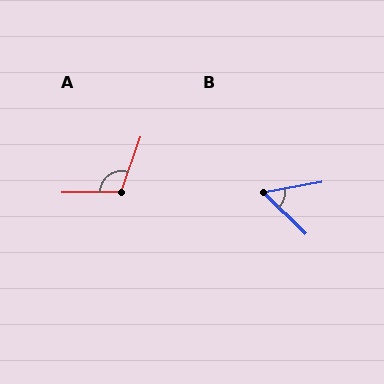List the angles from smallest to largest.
B (54°), A (110°).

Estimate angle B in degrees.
Approximately 54 degrees.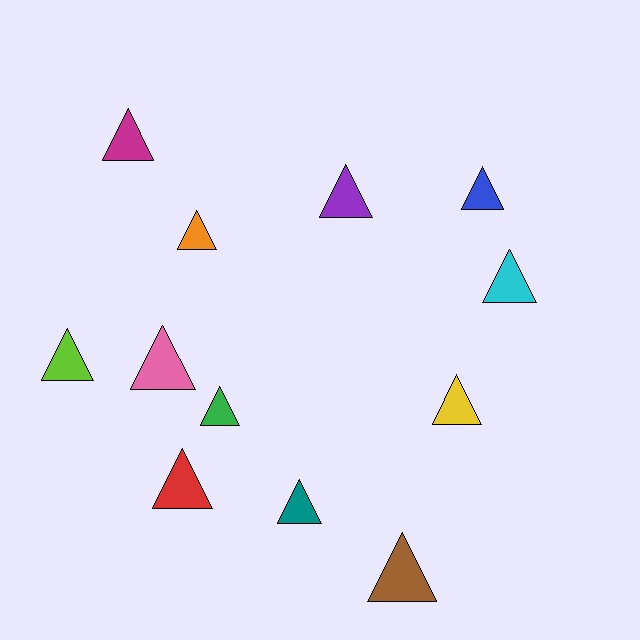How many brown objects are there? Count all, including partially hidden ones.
There is 1 brown object.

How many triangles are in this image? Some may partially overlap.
There are 12 triangles.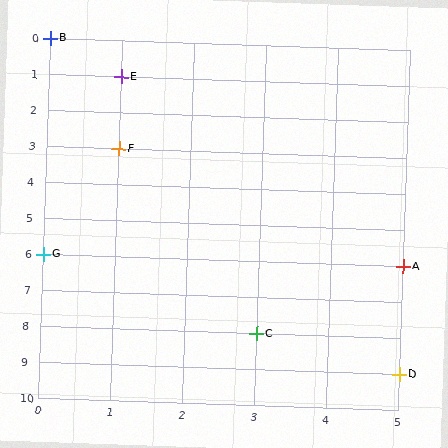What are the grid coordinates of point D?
Point D is at grid coordinates (5, 9).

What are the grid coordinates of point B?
Point B is at grid coordinates (0, 0).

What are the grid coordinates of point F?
Point F is at grid coordinates (1, 3).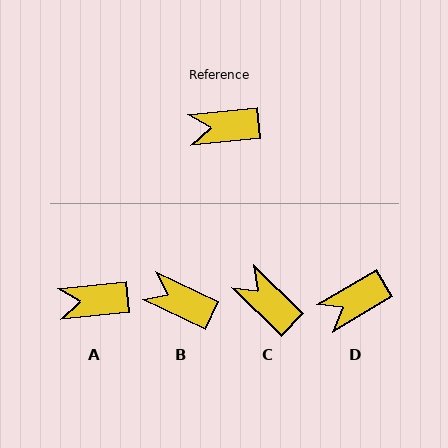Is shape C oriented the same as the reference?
No, it is off by about 49 degrees.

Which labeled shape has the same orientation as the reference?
A.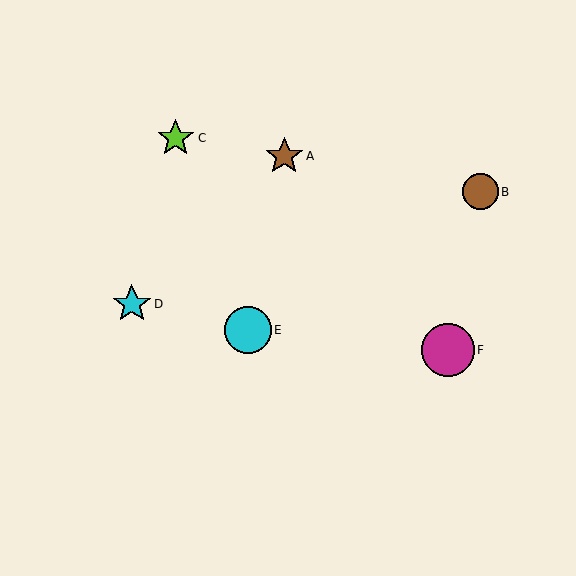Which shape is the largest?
The magenta circle (labeled F) is the largest.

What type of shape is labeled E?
Shape E is a cyan circle.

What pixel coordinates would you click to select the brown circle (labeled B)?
Click at (480, 192) to select the brown circle B.